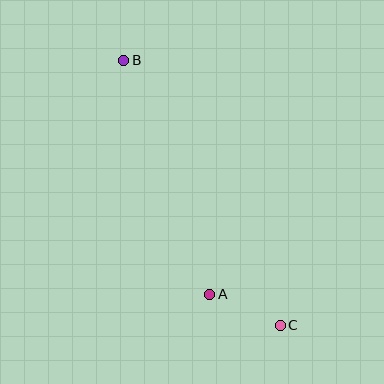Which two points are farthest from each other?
Points B and C are farthest from each other.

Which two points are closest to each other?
Points A and C are closest to each other.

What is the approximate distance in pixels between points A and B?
The distance between A and B is approximately 249 pixels.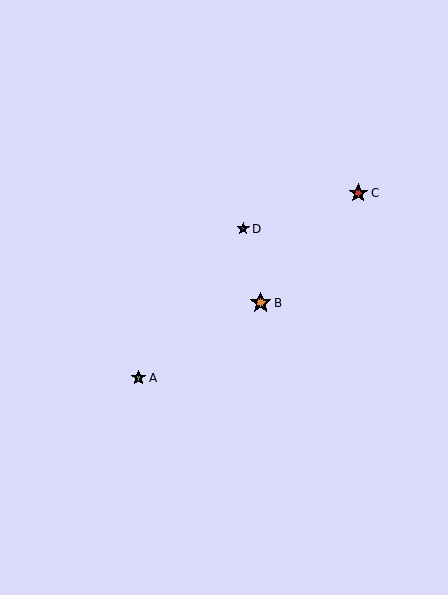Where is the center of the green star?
The center of the green star is at (139, 378).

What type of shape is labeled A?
Shape A is a green star.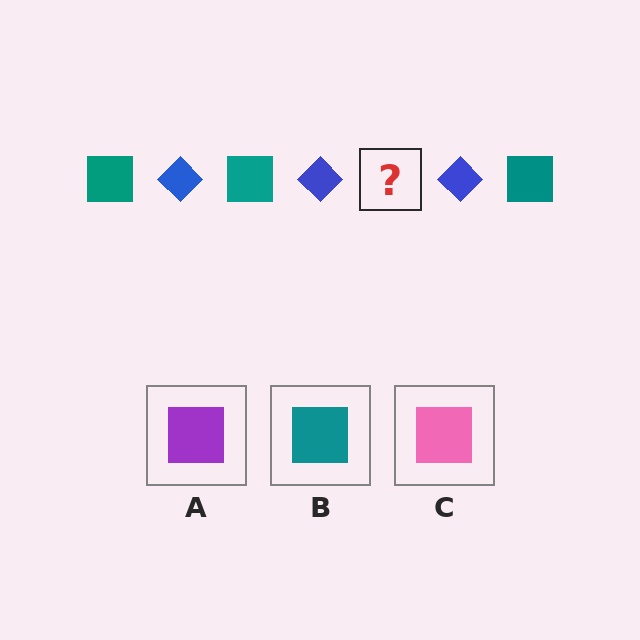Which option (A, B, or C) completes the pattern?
B.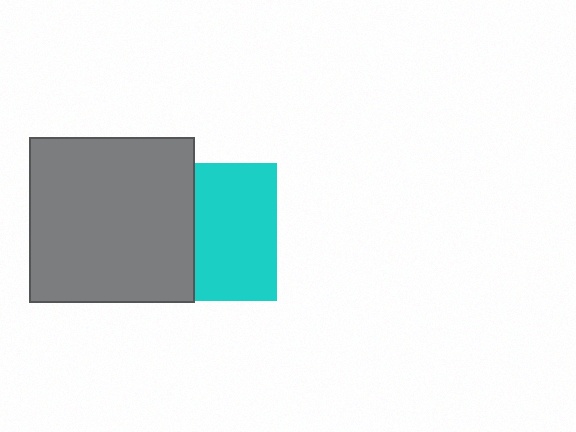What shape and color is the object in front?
The object in front is a gray square.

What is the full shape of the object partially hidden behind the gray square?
The partially hidden object is a cyan square.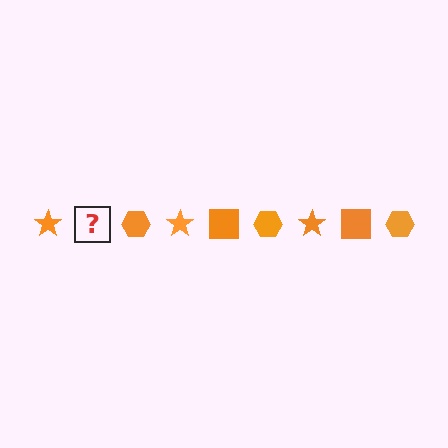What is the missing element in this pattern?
The missing element is an orange square.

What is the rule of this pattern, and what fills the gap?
The rule is that the pattern cycles through star, square, hexagon shapes in orange. The gap should be filled with an orange square.